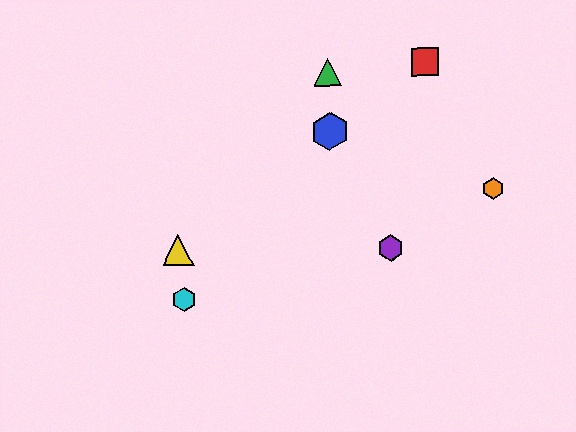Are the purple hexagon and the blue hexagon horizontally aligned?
No, the purple hexagon is at y≈248 and the blue hexagon is at y≈131.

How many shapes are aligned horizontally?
2 shapes (the yellow triangle, the purple hexagon) are aligned horizontally.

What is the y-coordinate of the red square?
The red square is at y≈62.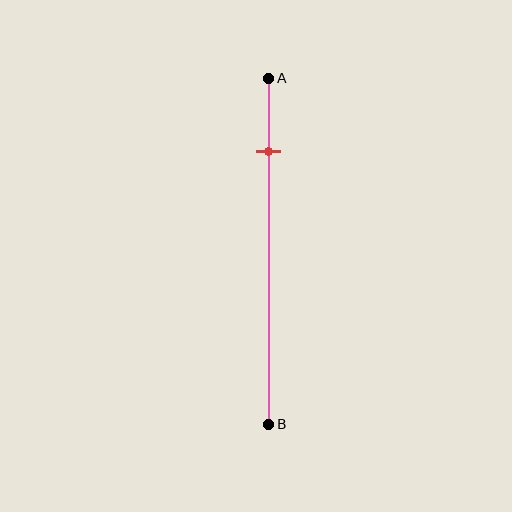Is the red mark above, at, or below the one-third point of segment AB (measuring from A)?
The red mark is above the one-third point of segment AB.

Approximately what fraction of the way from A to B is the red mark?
The red mark is approximately 20% of the way from A to B.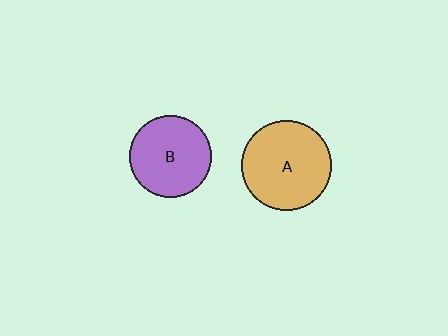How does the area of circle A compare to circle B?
Approximately 1.2 times.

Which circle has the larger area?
Circle A (orange).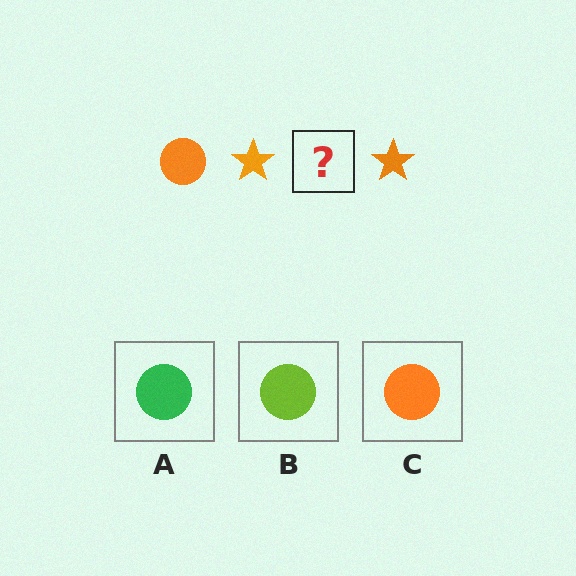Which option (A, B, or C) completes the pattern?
C.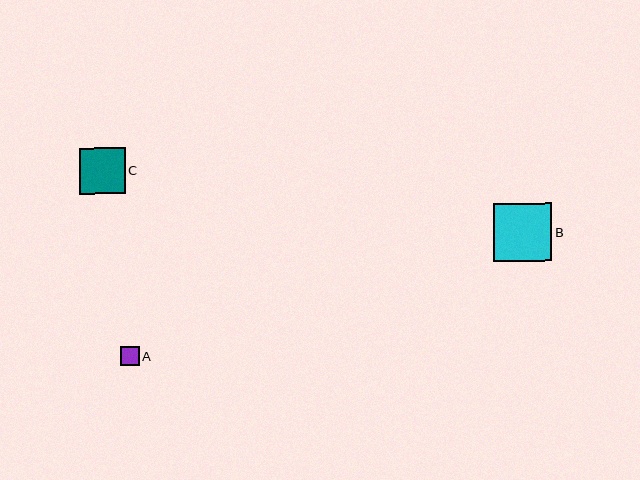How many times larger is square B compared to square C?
Square B is approximately 1.3 times the size of square C.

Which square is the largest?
Square B is the largest with a size of approximately 58 pixels.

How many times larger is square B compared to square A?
Square B is approximately 3.1 times the size of square A.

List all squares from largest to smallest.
From largest to smallest: B, C, A.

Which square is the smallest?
Square A is the smallest with a size of approximately 19 pixels.